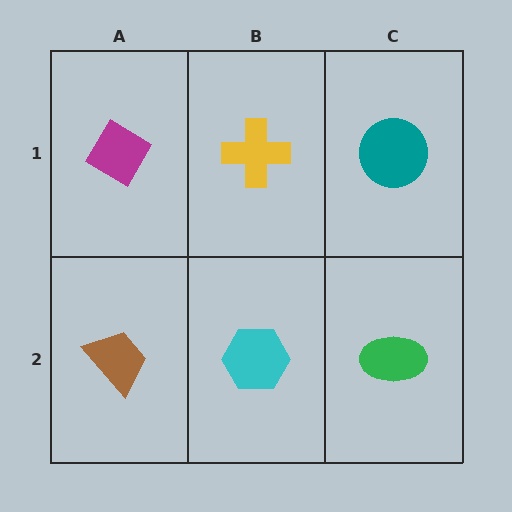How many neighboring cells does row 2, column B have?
3.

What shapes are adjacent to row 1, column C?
A green ellipse (row 2, column C), a yellow cross (row 1, column B).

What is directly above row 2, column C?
A teal circle.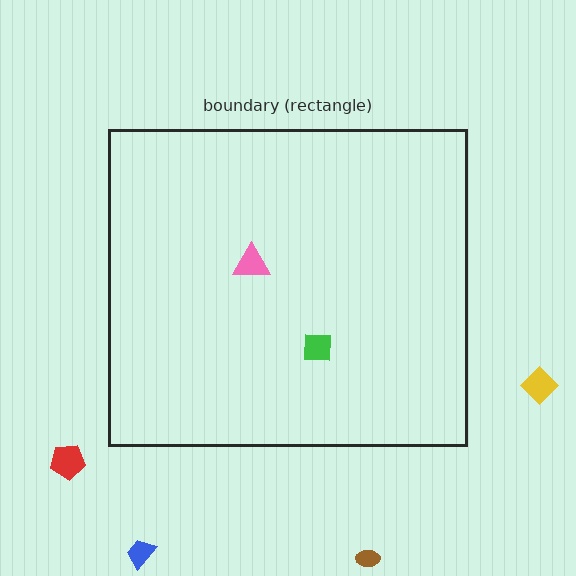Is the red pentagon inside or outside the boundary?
Outside.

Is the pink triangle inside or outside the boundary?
Inside.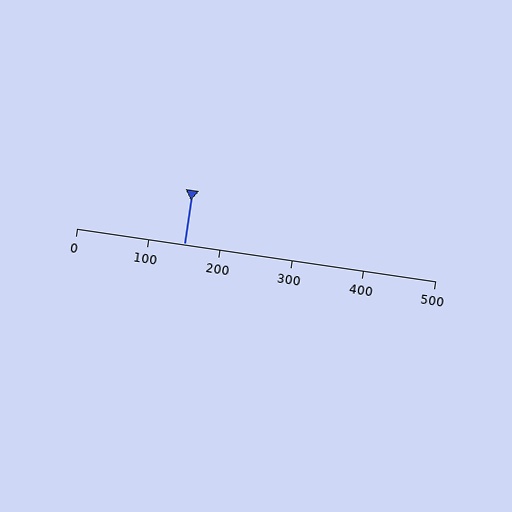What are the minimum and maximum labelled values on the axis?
The axis runs from 0 to 500.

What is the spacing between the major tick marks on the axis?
The major ticks are spaced 100 apart.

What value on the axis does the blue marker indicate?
The marker indicates approximately 150.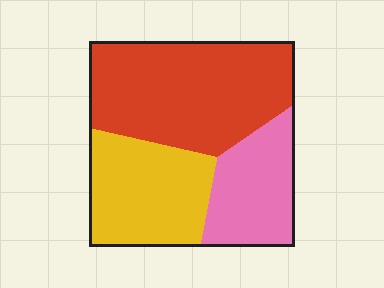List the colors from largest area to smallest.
From largest to smallest: red, yellow, pink.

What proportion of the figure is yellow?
Yellow takes up between a quarter and a half of the figure.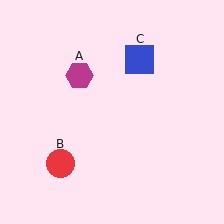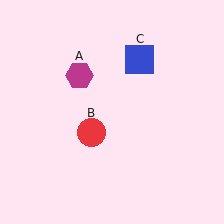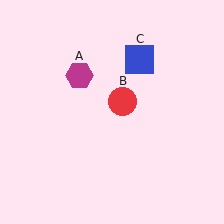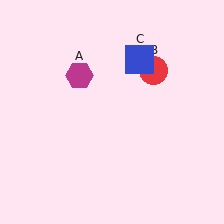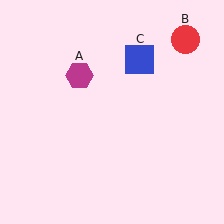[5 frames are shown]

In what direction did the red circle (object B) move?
The red circle (object B) moved up and to the right.